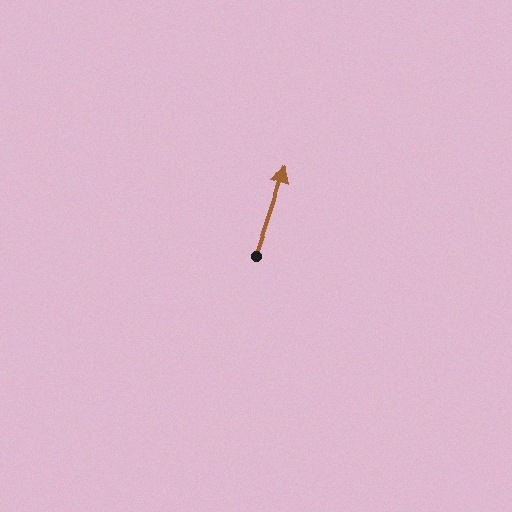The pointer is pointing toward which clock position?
Roughly 1 o'clock.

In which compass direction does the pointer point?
North.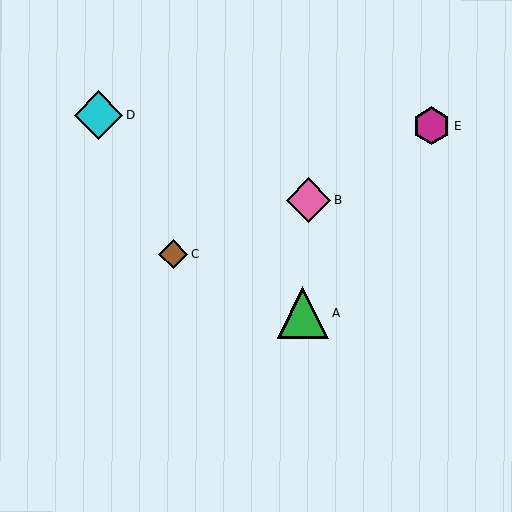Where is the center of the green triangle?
The center of the green triangle is at (303, 313).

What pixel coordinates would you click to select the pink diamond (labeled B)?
Click at (309, 200) to select the pink diamond B.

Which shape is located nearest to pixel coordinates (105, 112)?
The cyan diamond (labeled D) at (99, 115) is nearest to that location.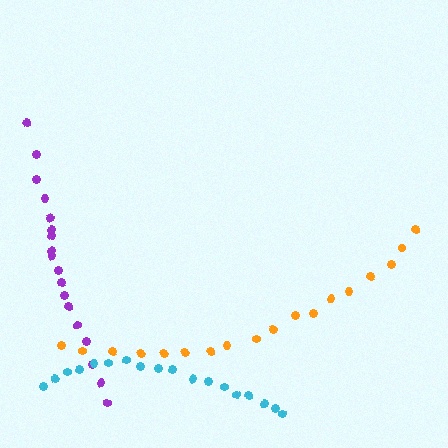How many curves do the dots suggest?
There are 3 distinct paths.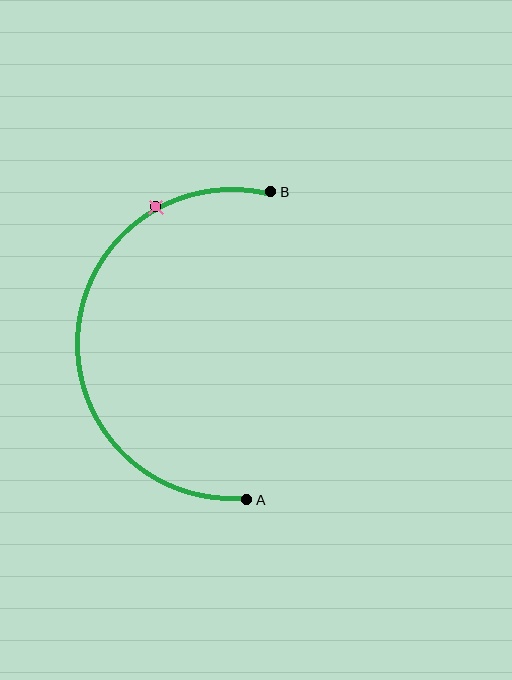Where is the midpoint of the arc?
The arc midpoint is the point on the curve farthest from the straight line joining A and B. It sits to the left of that line.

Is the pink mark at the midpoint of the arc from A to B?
No. The pink mark lies on the arc but is closer to endpoint B. The arc midpoint would be at the point on the curve equidistant along the arc from both A and B.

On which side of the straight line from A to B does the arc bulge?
The arc bulges to the left of the straight line connecting A and B.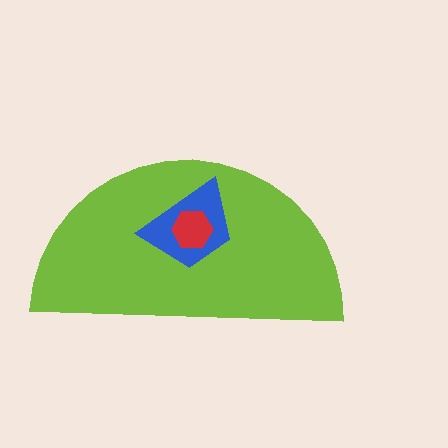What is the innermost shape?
The red hexagon.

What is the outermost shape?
The lime semicircle.